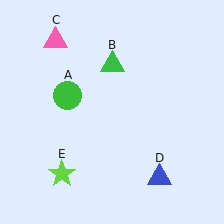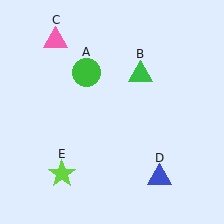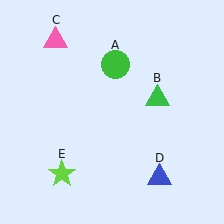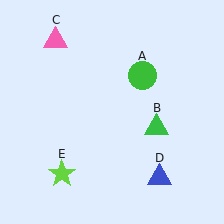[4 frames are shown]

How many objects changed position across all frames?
2 objects changed position: green circle (object A), green triangle (object B).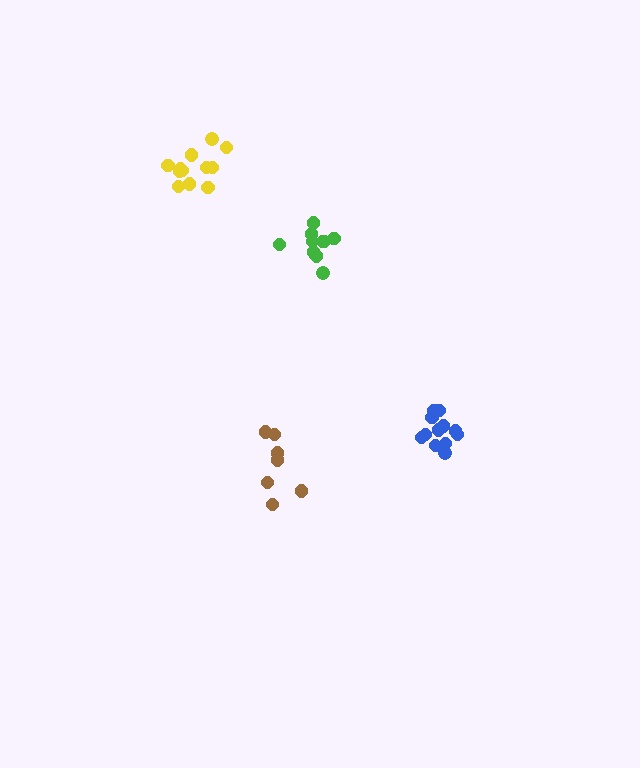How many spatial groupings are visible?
There are 4 spatial groupings.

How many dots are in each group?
Group 1: 12 dots, Group 2: 12 dots, Group 3: 7 dots, Group 4: 11 dots (42 total).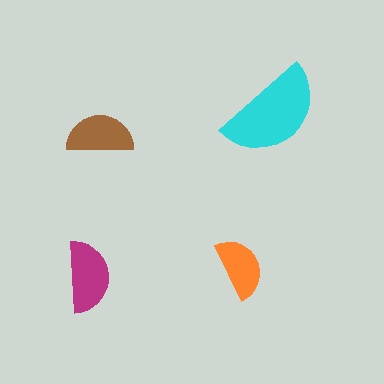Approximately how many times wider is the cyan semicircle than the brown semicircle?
About 1.5 times wider.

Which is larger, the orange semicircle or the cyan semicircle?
The cyan one.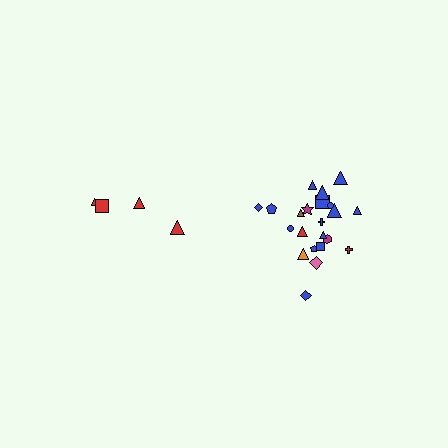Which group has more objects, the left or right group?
The right group.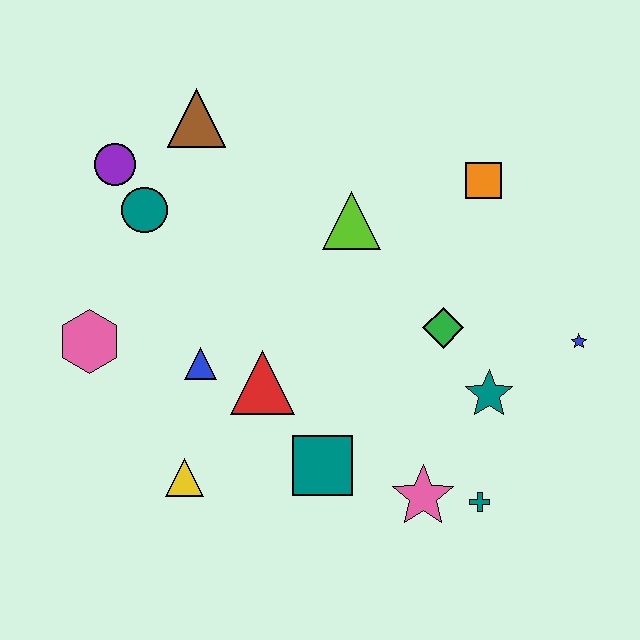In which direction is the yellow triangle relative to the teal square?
The yellow triangle is to the left of the teal square.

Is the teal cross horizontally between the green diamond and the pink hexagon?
No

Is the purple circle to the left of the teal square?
Yes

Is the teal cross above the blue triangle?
No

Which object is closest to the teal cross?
The pink star is closest to the teal cross.